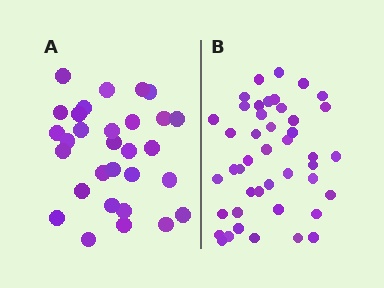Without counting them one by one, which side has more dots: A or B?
Region B (the right region) has more dots.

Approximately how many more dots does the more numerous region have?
Region B has approximately 15 more dots than region A.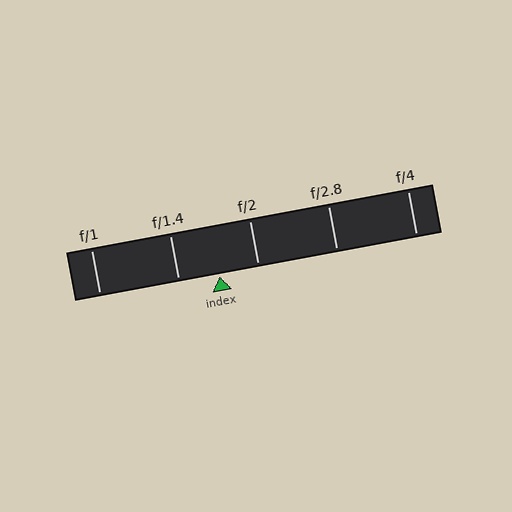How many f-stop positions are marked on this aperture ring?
There are 5 f-stop positions marked.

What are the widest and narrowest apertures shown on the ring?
The widest aperture shown is f/1 and the narrowest is f/4.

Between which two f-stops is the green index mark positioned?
The index mark is between f/1.4 and f/2.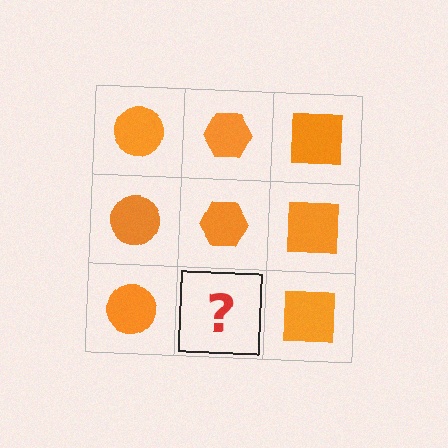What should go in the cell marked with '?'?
The missing cell should contain an orange hexagon.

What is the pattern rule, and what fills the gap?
The rule is that each column has a consistent shape. The gap should be filled with an orange hexagon.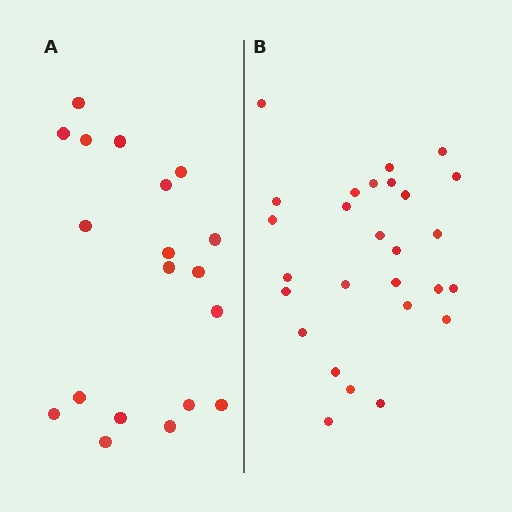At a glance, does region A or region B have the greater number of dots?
Region B (the right region) has more dots.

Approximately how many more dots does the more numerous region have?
Region B has roughly 8 or so more dots than region A.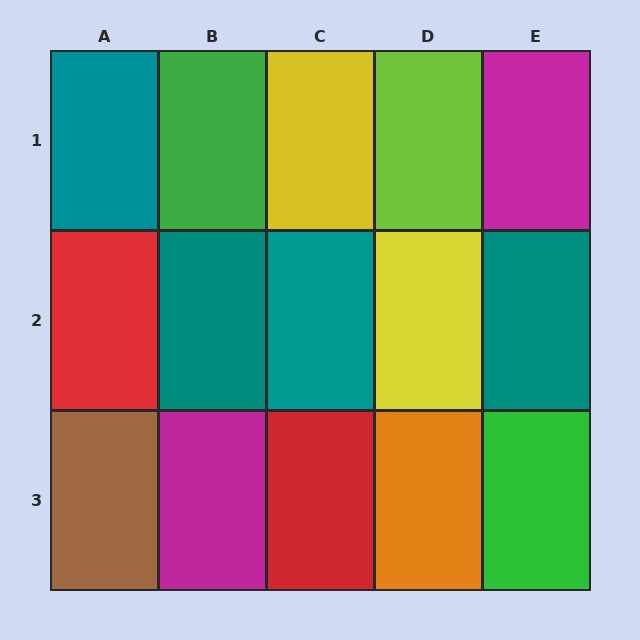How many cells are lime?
1 cell is lime.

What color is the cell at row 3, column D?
Orange.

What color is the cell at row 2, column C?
Teal.